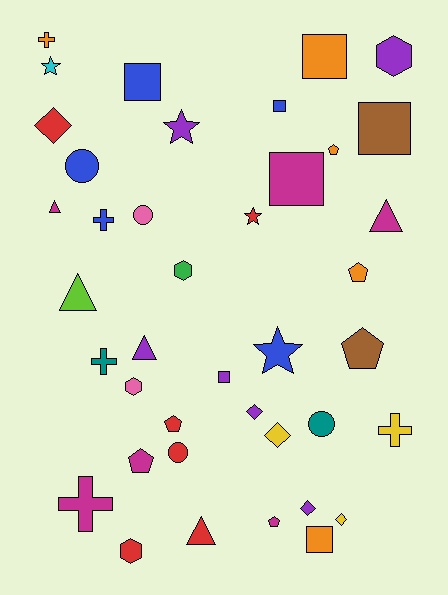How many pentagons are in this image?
There are 6 pentagons.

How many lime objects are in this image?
There is 1 lime object.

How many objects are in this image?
There are 40 objects.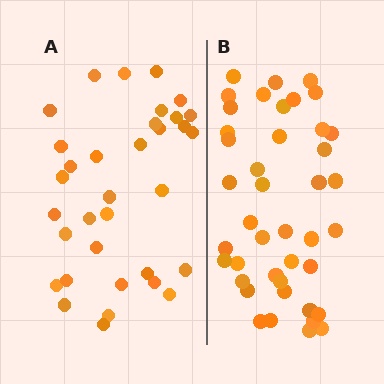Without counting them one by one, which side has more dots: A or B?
Region B (the right region) has more dots.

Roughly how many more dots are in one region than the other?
Region B has roughly 8 or so more dots than region A.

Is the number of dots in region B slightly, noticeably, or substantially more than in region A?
Region B has only slightly more — the two regions are fairly close. The ratio is roughly 1.2 to 1.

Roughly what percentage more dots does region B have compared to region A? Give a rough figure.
About 25% more.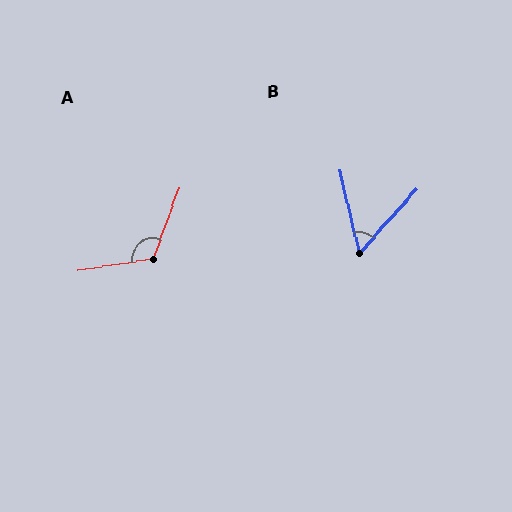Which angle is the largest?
A, at approximately 119 degrees.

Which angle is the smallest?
B, at approximately 55 degrees.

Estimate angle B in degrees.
Approximately 55 degrees.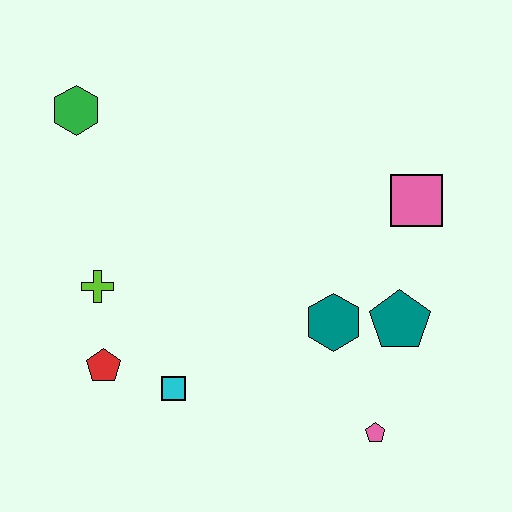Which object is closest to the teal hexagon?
The teal pentagon is closest to the teal hexagon.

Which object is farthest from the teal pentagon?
The green hexagon is farthest from the teal pentagon.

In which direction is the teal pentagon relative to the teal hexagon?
The teal pentagon is to the right of the teal hexagon.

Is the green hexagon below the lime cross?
No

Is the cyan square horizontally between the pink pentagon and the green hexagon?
Yes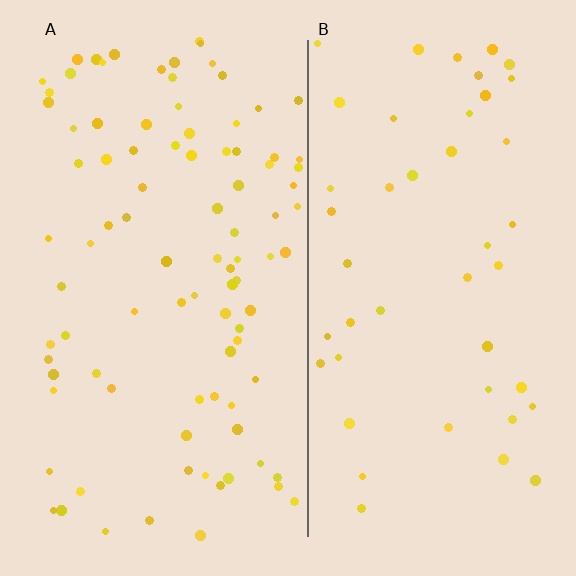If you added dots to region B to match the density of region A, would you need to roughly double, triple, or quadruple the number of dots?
Approximately double.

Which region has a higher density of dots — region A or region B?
A (the left).